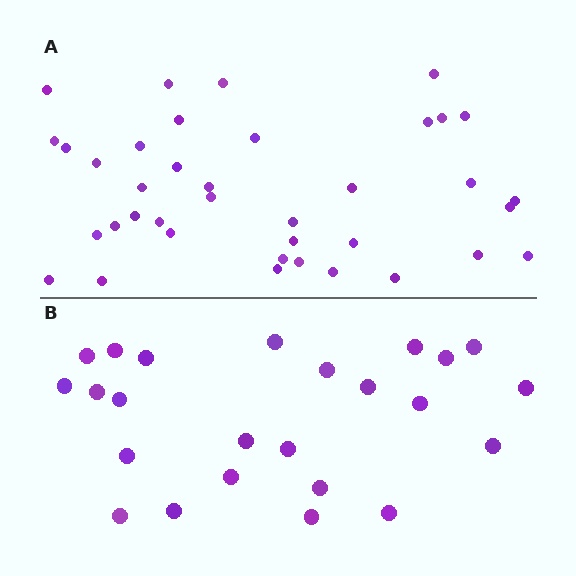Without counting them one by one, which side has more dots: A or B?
Region A (the top region) has more dots.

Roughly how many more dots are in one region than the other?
Region A has approximately 15 more dots than region B.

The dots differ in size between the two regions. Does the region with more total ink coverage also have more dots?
No. Region B has more total ink coverage because its dots are larger, but region A actually contains more individual dots. Total area can be misleading — the number of items is what matters here.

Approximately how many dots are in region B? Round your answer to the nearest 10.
About 20 dots. (The exact count is 24, which rounds to 20.)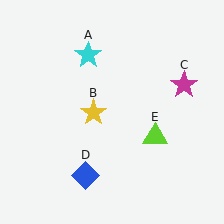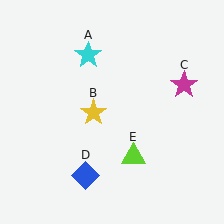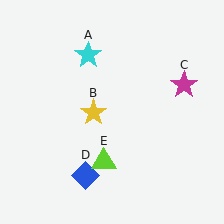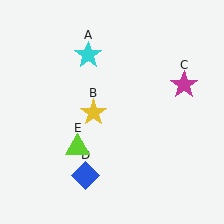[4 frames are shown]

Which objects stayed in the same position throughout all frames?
Cyan star (object A) and yellow star (object B) and magenta star (object C) and blue diamond (object D) remained stationary.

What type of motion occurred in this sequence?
The lime triangle (object E) rotated clockwise around the center of the scene.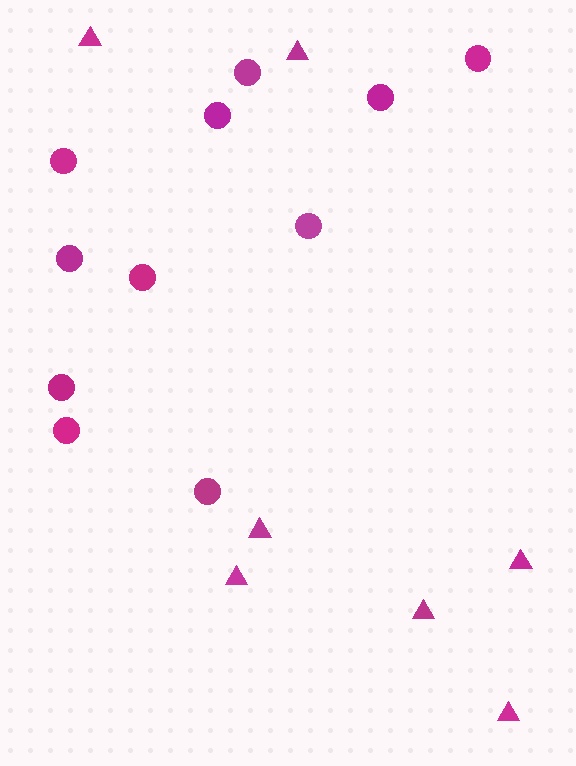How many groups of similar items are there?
There are 2 groups: one group of circles (11) and one group of triangles (7).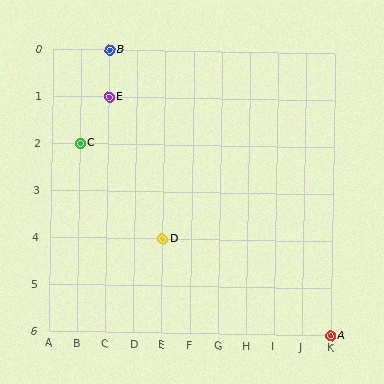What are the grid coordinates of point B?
Point B is at grid coordinates (C, 0).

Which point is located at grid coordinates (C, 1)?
Point E is at (C, 1).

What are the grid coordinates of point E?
Point E is at grid coordinates (C, 1).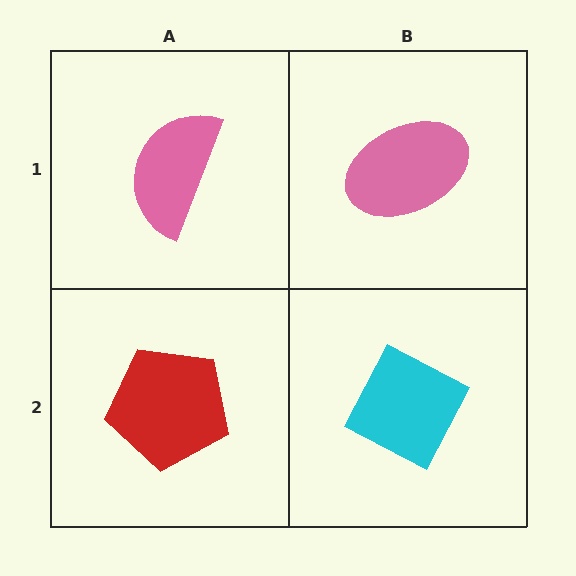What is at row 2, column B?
A cyan diamond.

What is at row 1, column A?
A pink semicircle.